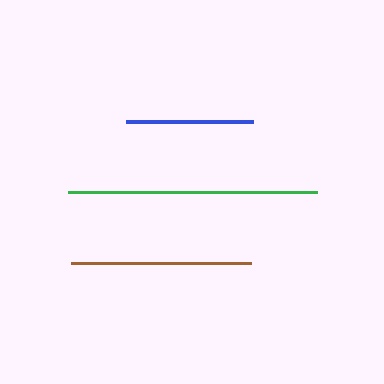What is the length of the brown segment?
The brown segment is approximately 181 pixels long.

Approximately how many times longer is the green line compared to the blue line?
The green line is approximately 2.0 times the length of the blue line.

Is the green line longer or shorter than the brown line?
The green line is longer than the brown line.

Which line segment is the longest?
The green line is the longest at approximately 249 pixels.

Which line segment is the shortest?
The blue line is the shortest at approximately 127 pixels.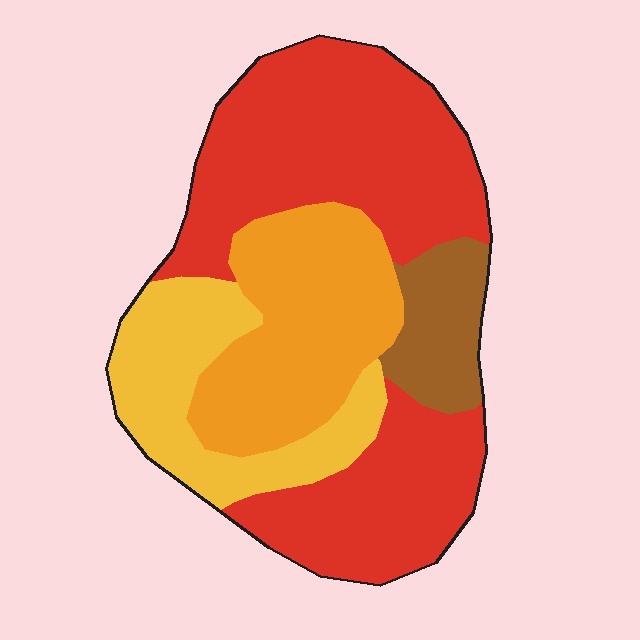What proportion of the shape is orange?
Orange takes up about one quarter (1/4) of the shape.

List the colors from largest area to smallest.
From largest to smallest: red, orange, yellow, brown.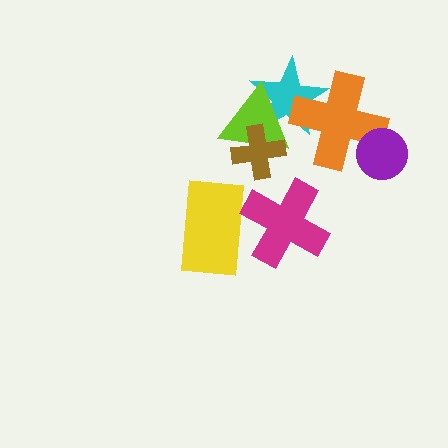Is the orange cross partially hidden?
Yes, it is partially covered by another shape.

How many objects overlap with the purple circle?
1 object overlaps with the purple circle.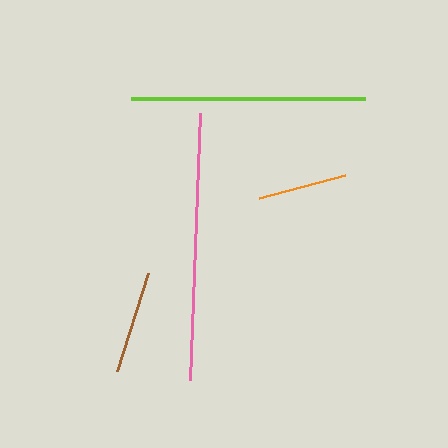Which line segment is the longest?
The pink line is the longest at approximately 268 pixels.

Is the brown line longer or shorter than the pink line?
The pink line is longer than the brown line.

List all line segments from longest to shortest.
From longest to shortest: pink, lime, brown, orange.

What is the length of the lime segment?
The lime segment is approximately 234 pixels long.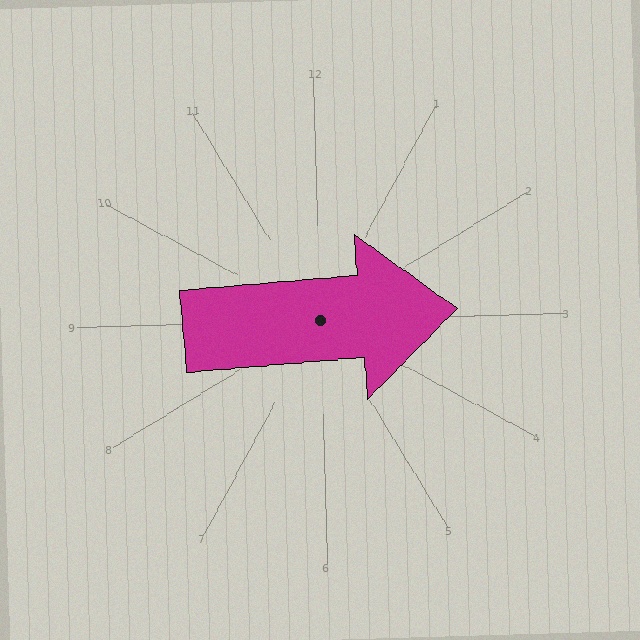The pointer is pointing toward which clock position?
Roughly 3 o'clock.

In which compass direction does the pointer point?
East.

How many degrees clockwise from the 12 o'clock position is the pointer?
Approximately 87 degrees.